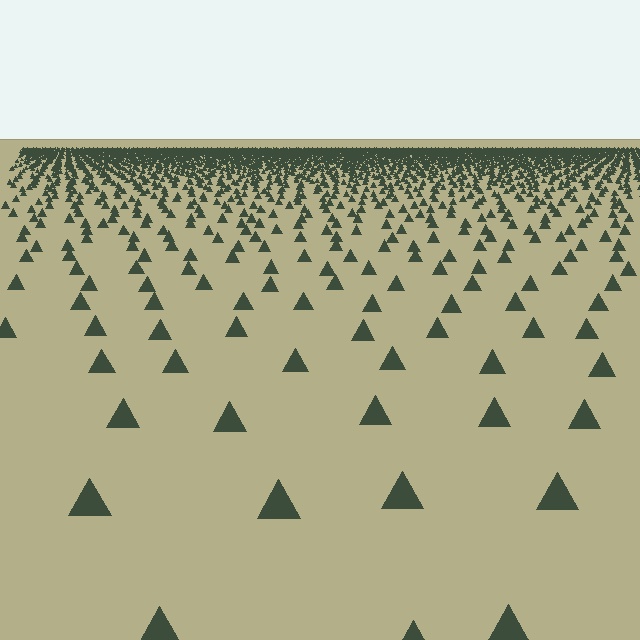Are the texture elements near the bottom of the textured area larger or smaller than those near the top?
Larger. Near the bottom, elements are closer to the viewer and appear at a bigger on-screen size.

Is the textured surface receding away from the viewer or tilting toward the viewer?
The surface is receding away from the viewer. Texture elements get smaller and denser toward the top.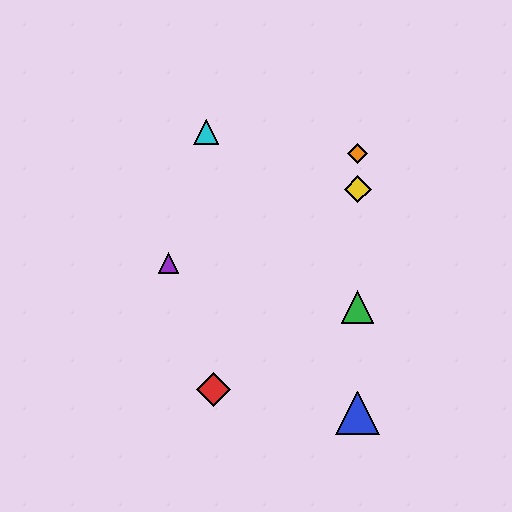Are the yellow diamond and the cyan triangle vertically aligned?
No, the yellow diamond is at x≈358 and the cyan triangle is at x≈206.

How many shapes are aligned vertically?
4 shapes (the blue triangle, the green triangle, the yellow diamond, the orange diamond) are aligned vertically.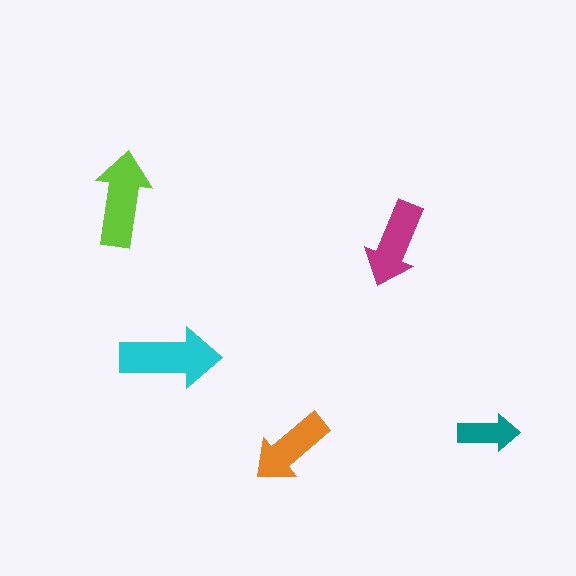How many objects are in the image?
There are 5 objects in the image.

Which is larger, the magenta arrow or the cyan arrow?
The cyan one.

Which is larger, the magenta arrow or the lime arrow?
The lime one.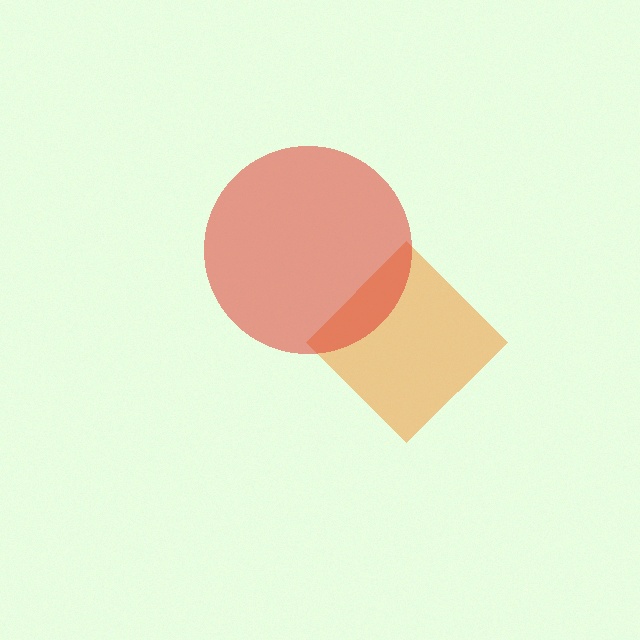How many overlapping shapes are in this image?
There are 2 overlapping shapes in the image.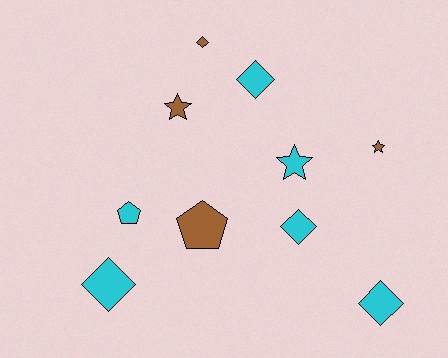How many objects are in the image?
There are 10 objects.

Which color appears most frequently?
Cyan, with 6 objects.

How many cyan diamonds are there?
There are 4 cyan diamonds.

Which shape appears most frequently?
Diamond, with 5 objects.